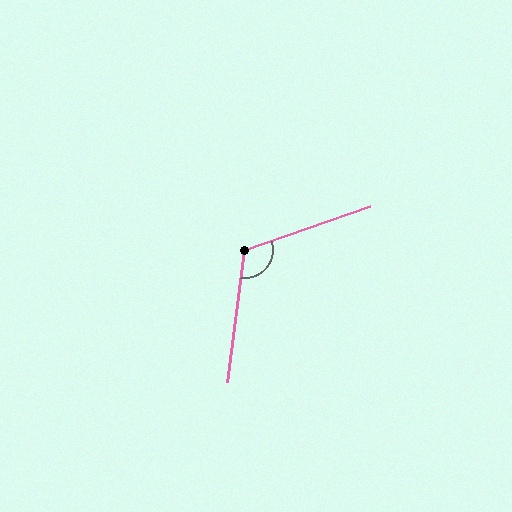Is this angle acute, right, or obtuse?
It is obtuse.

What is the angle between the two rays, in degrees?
Approximately 117 degrees.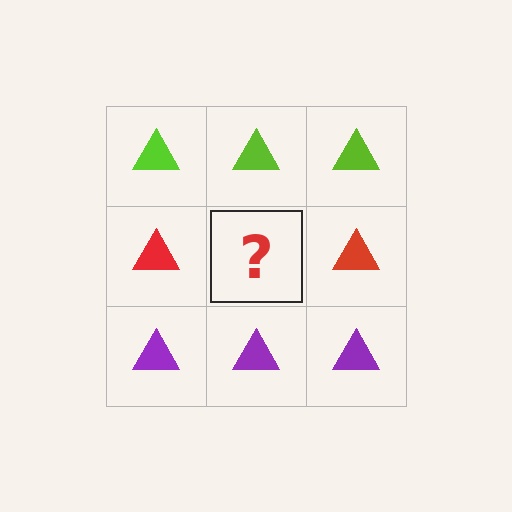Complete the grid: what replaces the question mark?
The question mark should be replaced with a red triangle.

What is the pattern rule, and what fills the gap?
The rule is that each row has a consistent color. The gap should be filled with a red triangle.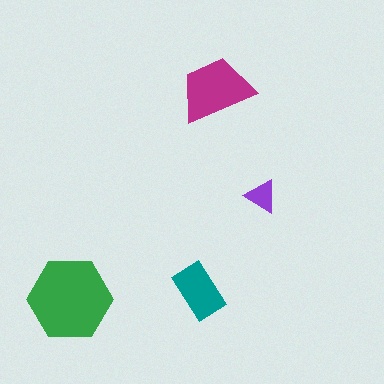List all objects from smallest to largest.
The purple triangle, the teal rectangle, the magenta trapezoid, the green hexagon.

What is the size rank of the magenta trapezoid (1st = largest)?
2nd.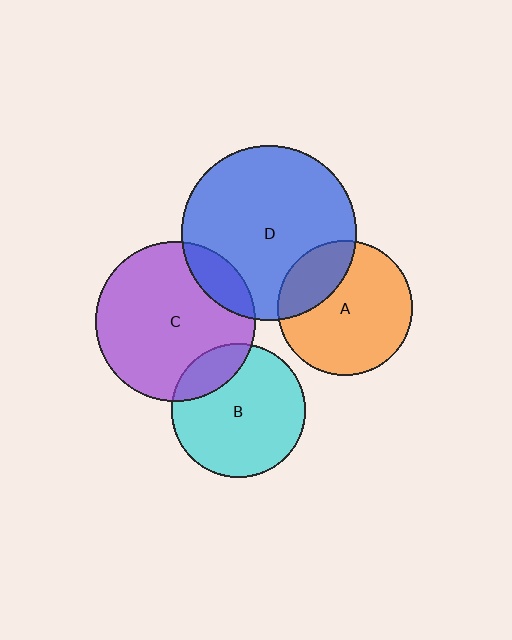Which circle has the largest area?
Circle D (blue).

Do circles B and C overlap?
Yes.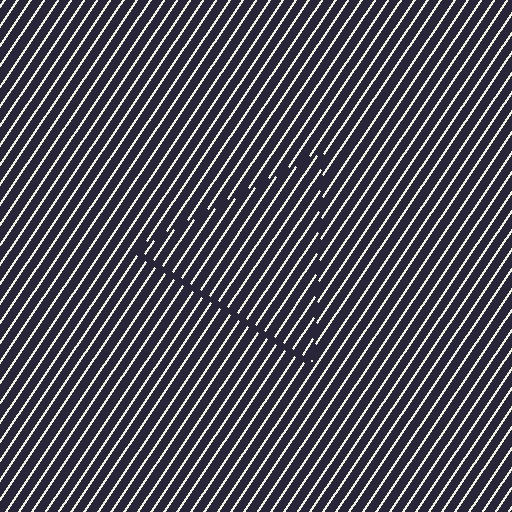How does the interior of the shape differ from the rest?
The interior of the shape contains the same grating, shifted by half a period — the contour is defined by the phase discontinuity where line-ends from the inner and outer gratings abut.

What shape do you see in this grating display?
An illusory triangle. The interior of the shape contains the same grating, shifted by half a period — the contour is defined by the phase discontinuity where line-ends from the inner and outer gratings abut.